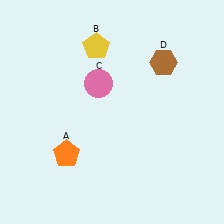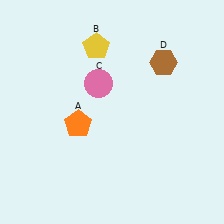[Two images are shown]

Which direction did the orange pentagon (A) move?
The orange pentagon (A) moved up.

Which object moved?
The orange pentagon (A) moved up.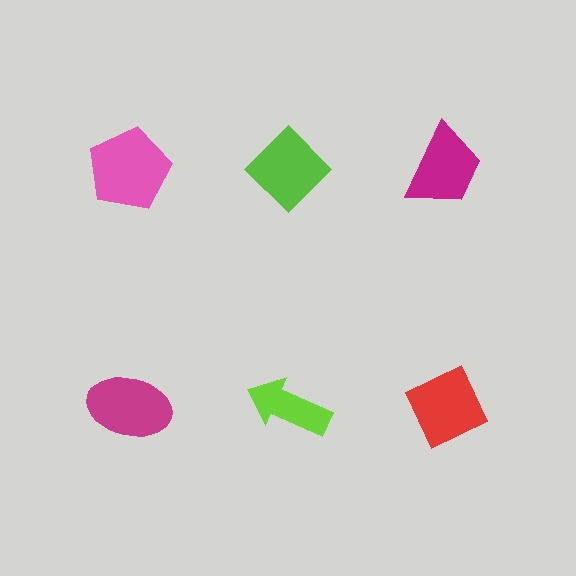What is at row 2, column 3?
A red diamond.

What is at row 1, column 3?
A magenta trapezoid.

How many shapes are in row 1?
3 shapes.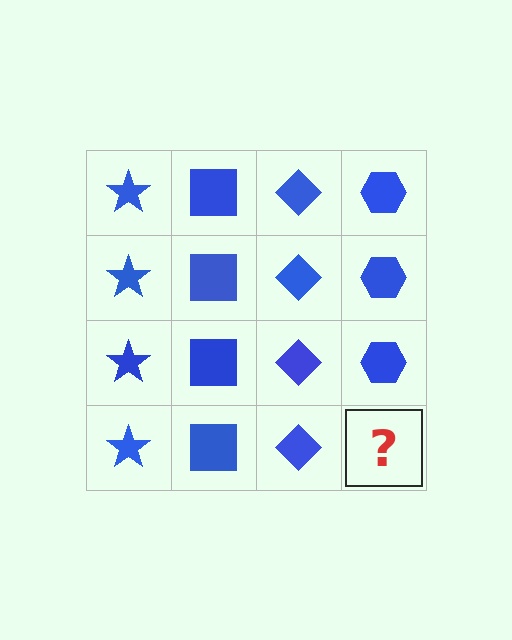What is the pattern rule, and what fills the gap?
The rule is that each column has a consistent shape. The gap should be filled with a blue hexagon.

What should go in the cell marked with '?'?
The missing cell should contain a blue hexagon.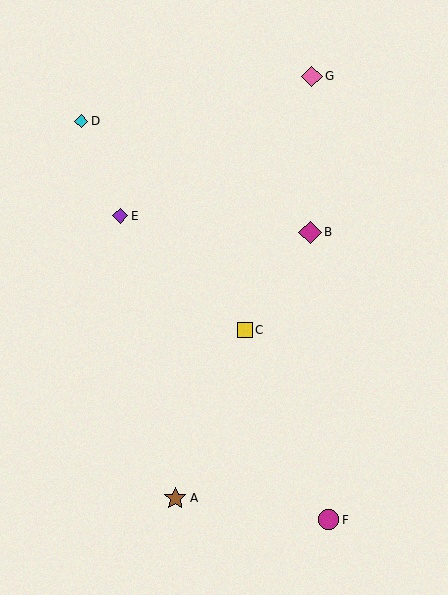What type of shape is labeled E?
Shape E is a purple diamond.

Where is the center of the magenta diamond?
The center of the magenta diamond is at (310, 232).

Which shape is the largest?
The brown star (labeled A) is the largest.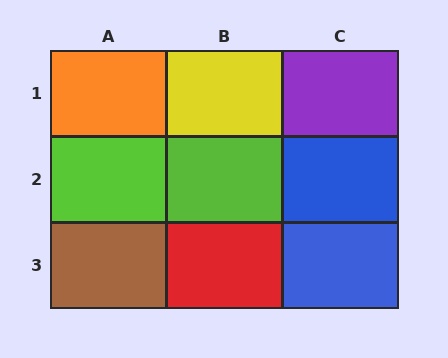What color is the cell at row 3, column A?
Brown.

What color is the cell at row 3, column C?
Blue.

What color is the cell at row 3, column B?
Red.